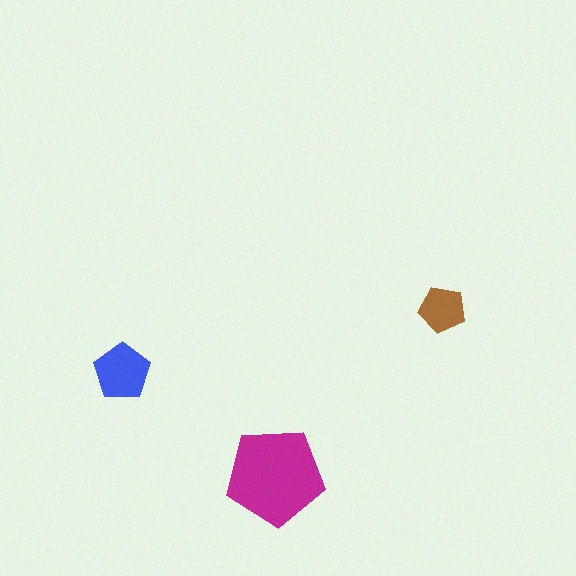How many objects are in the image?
There are 3 objects in the image.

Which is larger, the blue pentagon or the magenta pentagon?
The magenta one.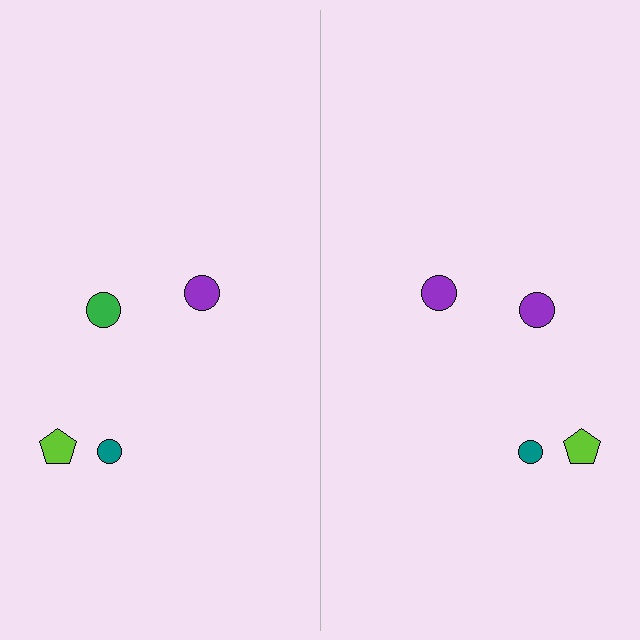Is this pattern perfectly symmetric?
No, the pattern is not perfectly symmetric. The purple circle on the right side breaks the symmetry — its mirror counterpart is green.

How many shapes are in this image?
There are 8 shapes in this image.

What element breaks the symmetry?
The purple circle on the right side breaks the symmetry — its mirror counterpart is green.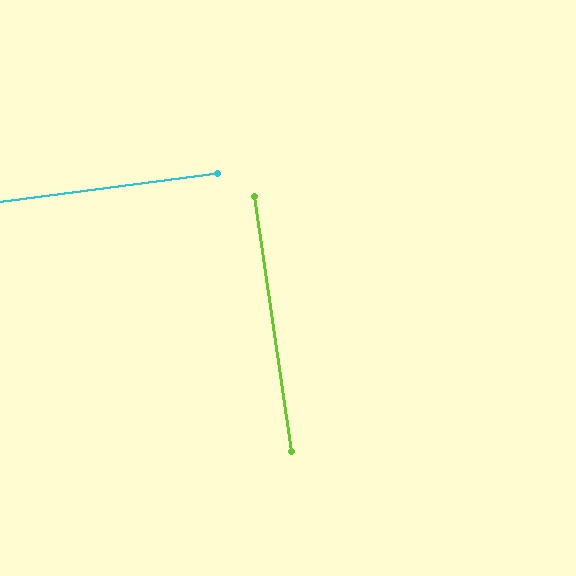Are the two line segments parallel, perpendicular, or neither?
Perpendicular — they meet at approximately 89°.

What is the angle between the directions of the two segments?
Approximately 89 degrees.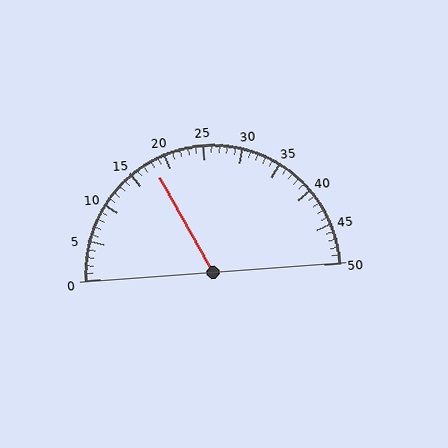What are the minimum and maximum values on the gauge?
The gauge ranges from 0 to 50.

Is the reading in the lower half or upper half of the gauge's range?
The reading is in the lower half of the range (0 to 50).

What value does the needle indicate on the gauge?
The needle indicates approximately 18.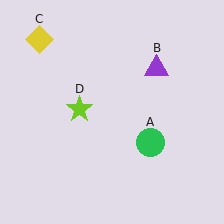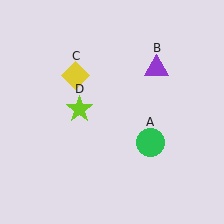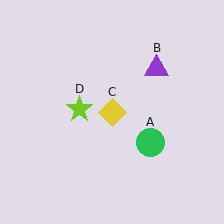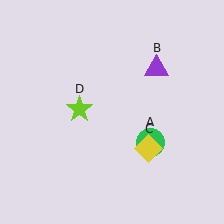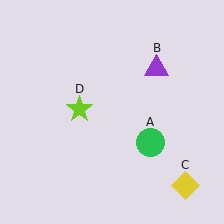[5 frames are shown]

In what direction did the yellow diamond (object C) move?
The yellow diamond (object C) moved down and to the right.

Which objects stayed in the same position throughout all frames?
Green circle (object A) and purple triangle (object B) and lime star (object D) remained stationary.